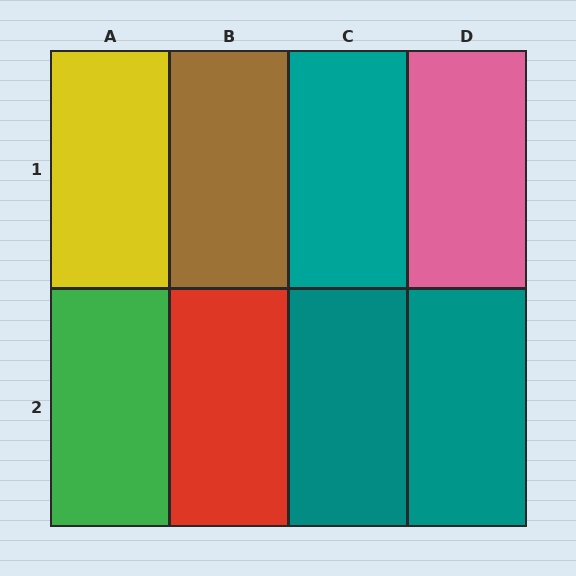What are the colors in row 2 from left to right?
Green, red, teal, teal.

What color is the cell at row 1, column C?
Teal.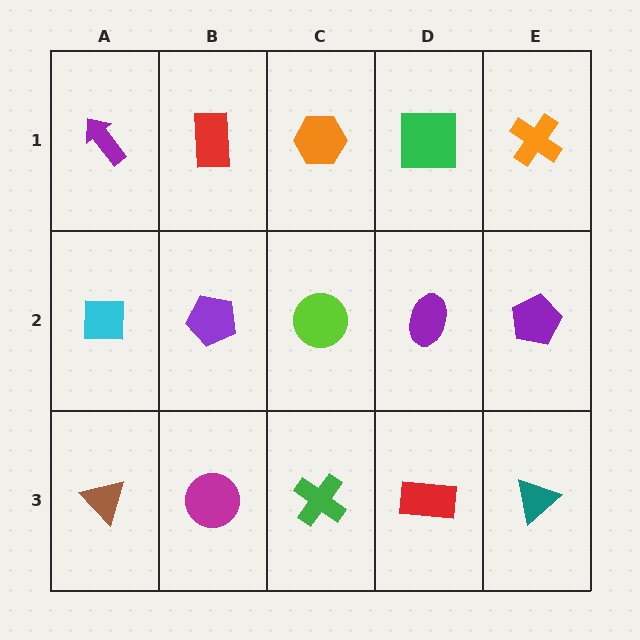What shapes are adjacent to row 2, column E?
An orange cross (row 1, column E), a teal triangle (row 3, column E), a purple ellipse (row 2, column D).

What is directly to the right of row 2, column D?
A purple pentagon.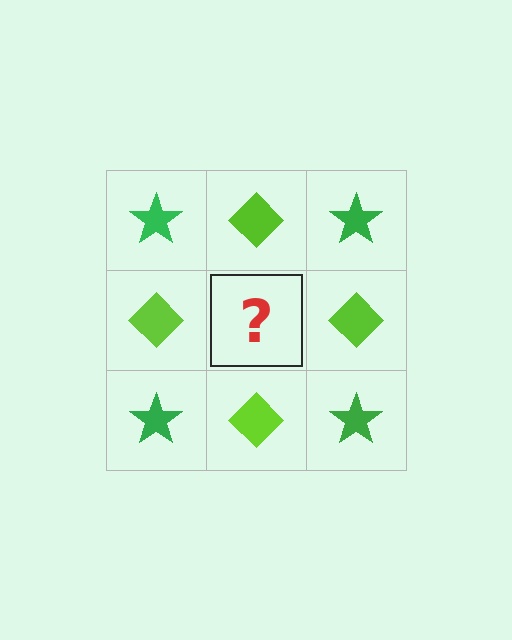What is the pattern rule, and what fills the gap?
The rule is that it alternates green star and lime diamond in a checkerboard pattern. The gap should be filled with a green star.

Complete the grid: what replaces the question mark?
The question mark should be replaced with a green star.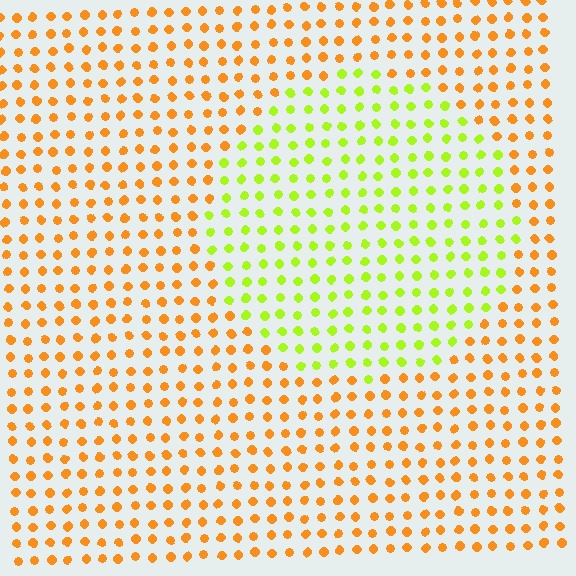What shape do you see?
I see a circle.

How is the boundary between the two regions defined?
The boundary is defined purely by a slight shift in hue (about 51 degrees). Spacing, size, and orientation are identical on both sides.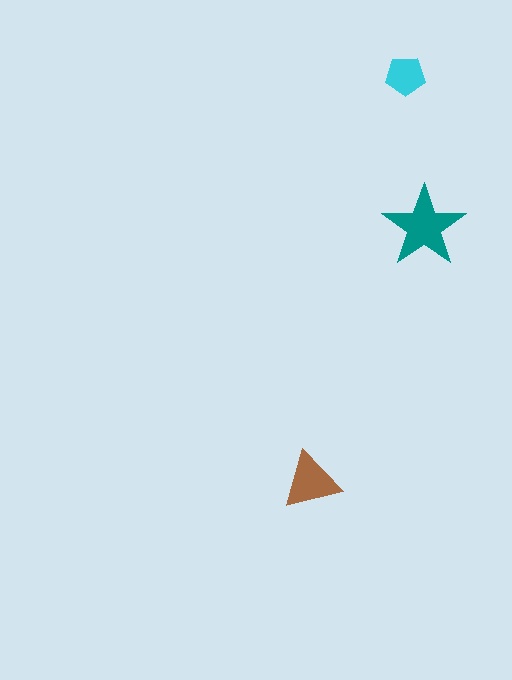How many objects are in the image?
There are 3 objects in the image.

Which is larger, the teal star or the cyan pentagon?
The teal star.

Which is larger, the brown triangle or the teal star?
The teal star.